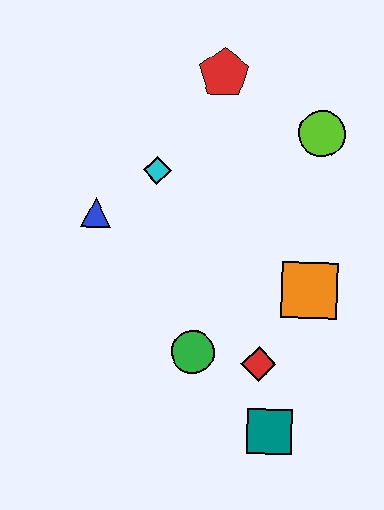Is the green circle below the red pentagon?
Yes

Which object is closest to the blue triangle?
The cyan diamond is closest to the blue triangle.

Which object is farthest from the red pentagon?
The teal square is farthest from the red pentagon.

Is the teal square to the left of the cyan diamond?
No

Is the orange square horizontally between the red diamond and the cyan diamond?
No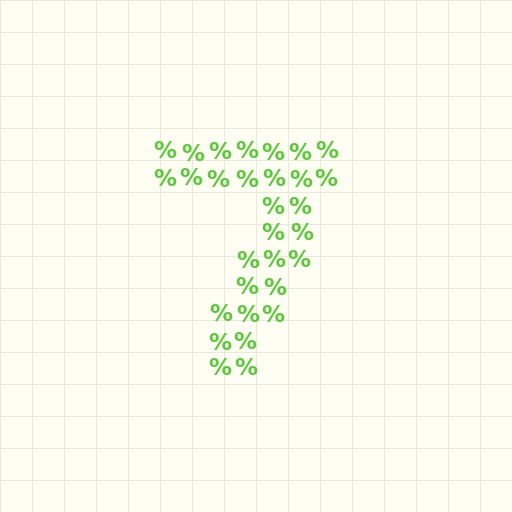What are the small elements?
The small elements are percent signs.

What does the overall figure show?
The overall figure shows the digit 7.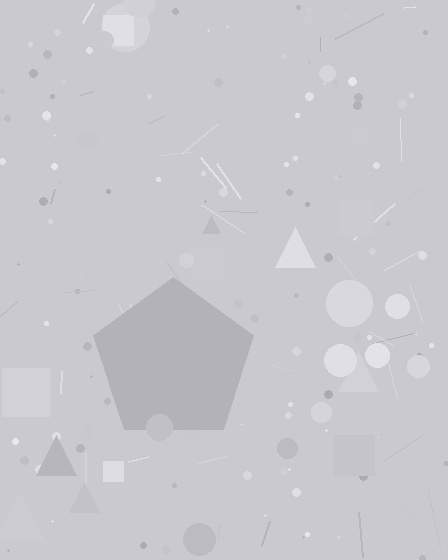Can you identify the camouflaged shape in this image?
The camouflaged shape is a pentagon.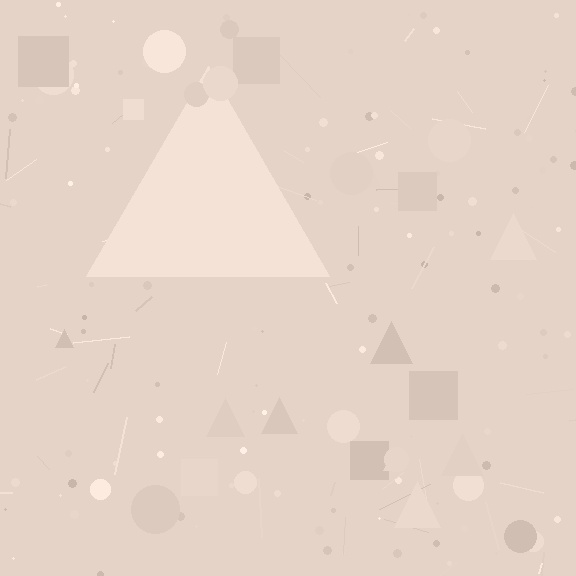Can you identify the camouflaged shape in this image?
The camouflaged shape is a triangle.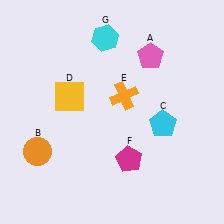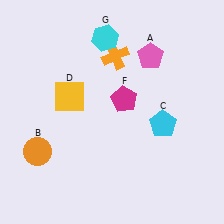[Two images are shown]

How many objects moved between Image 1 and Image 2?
2 objects moved between the two images.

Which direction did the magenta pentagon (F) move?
The magenta pentagon (F) moved up.